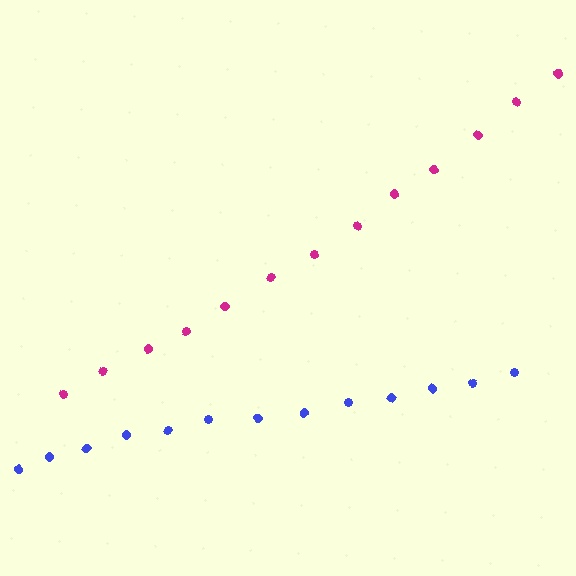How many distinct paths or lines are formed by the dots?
There are 2 distinct paths.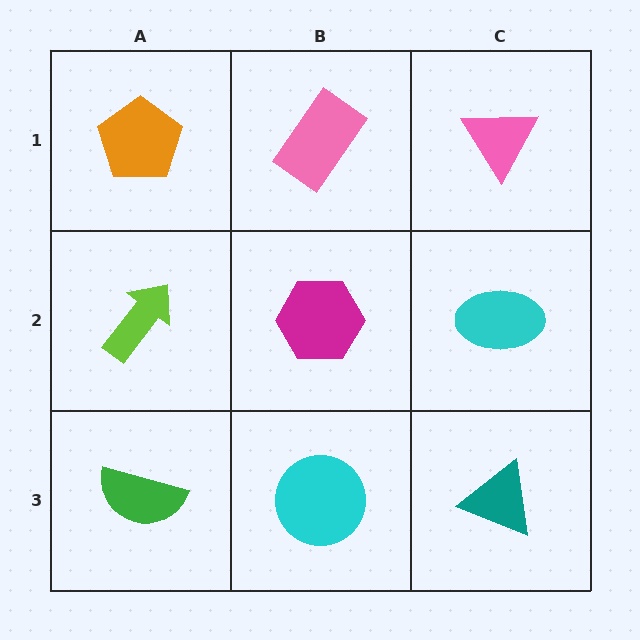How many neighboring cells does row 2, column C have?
3.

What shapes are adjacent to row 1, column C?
A cyan ellipse (row 2, column C), a pink rectangle (row 1, column B).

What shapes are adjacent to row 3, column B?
A magenta hexagon (row 2, column B), a green semicircle (row 3, column A), a teal triangle (row 3, column C).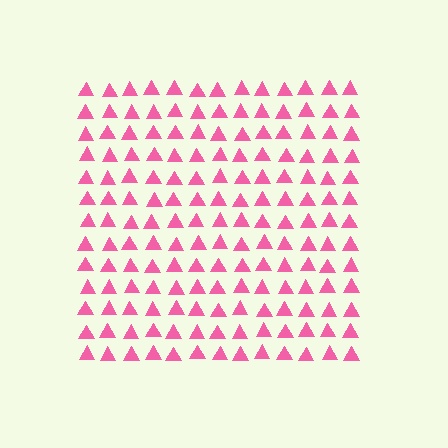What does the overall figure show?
The overall figure shows a square.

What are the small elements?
The small elements are triangles.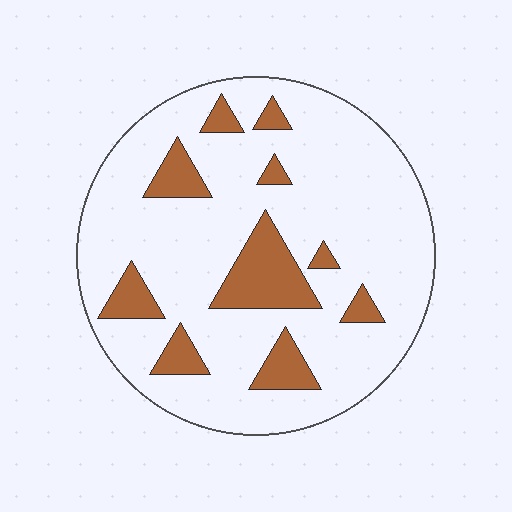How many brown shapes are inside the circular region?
10.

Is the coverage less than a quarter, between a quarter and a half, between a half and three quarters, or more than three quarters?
Less than a quarter.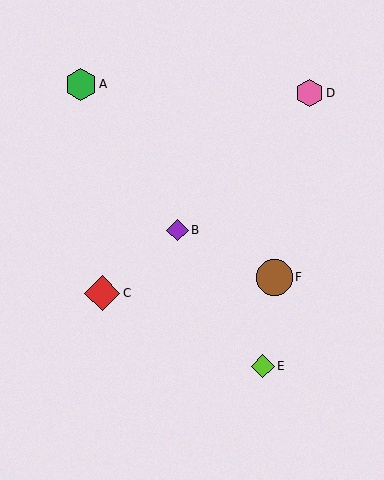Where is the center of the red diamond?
The center of the red diamond is at (102, 293).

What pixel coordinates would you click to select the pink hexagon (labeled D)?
Click at (309, 93) to select the pink hexagon D.